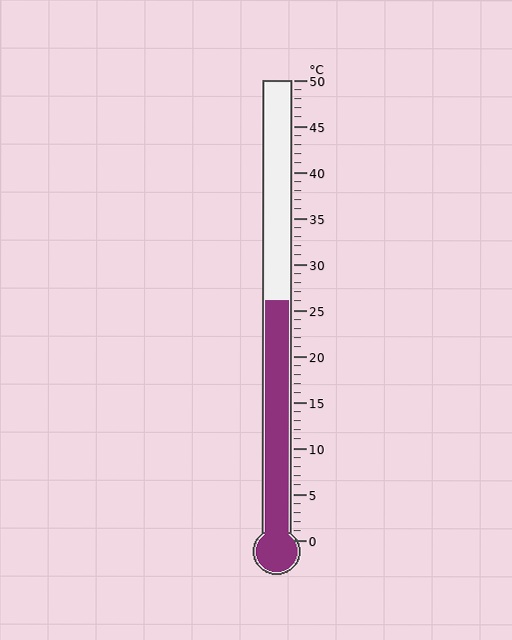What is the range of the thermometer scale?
The thermometer scale ranges from 0°C to 50°C.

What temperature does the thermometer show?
The thermometer shows approximately 26°C.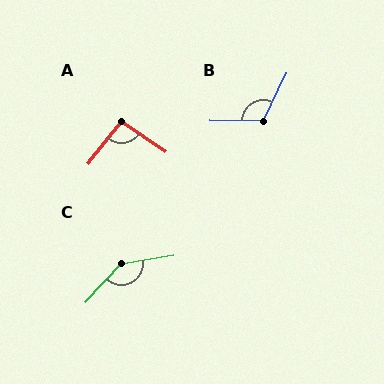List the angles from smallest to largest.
A (94°), B (116°), C (141°).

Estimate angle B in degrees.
Approximately 116 degrees.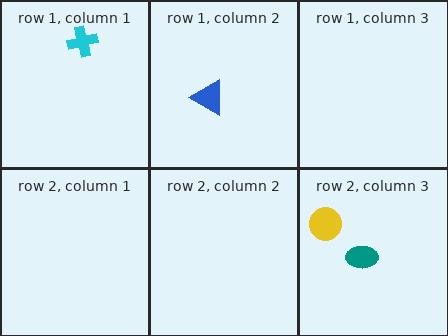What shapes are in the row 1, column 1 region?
The cyan cross.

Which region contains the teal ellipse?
The row 2, column 3 region.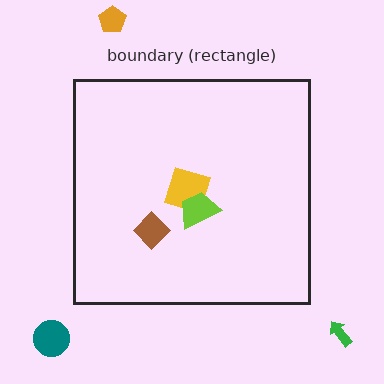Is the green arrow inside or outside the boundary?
Outside.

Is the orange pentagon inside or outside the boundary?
Outside.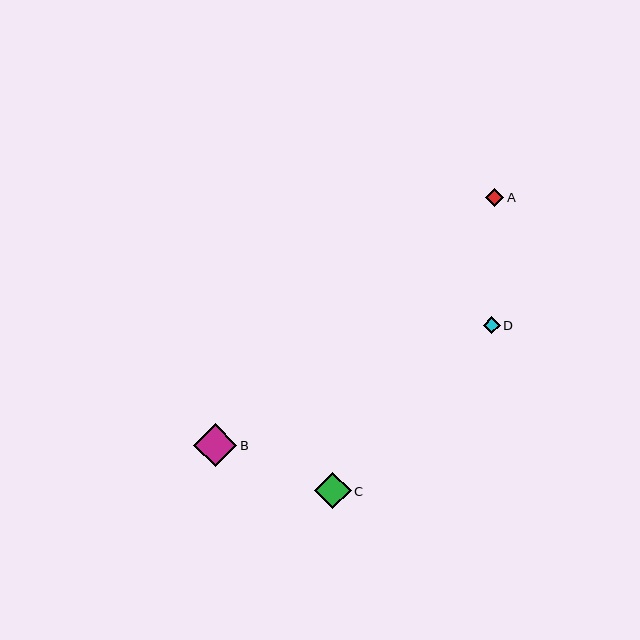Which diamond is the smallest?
Diamond D is the smallest with a size of approximately 17 pixels.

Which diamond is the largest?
Diamond B is the largest with a size of approximately 43 pixels.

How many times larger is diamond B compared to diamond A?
Diamond B is approximately 2.3 times the size of diamond A.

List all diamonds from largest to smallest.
From largest to smallest: B, C, A, D.